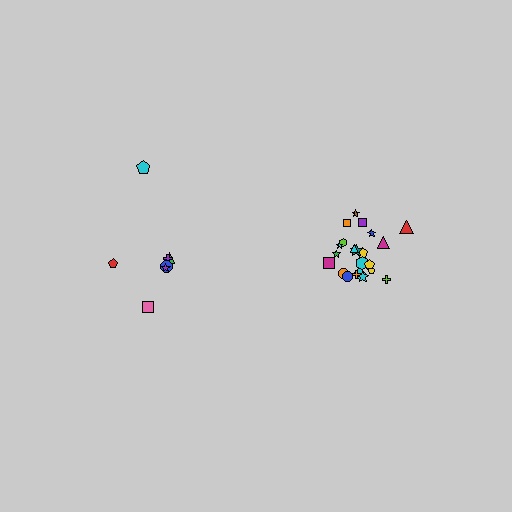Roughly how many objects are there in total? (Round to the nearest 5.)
Roughly 30 objects in total.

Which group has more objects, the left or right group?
The right group.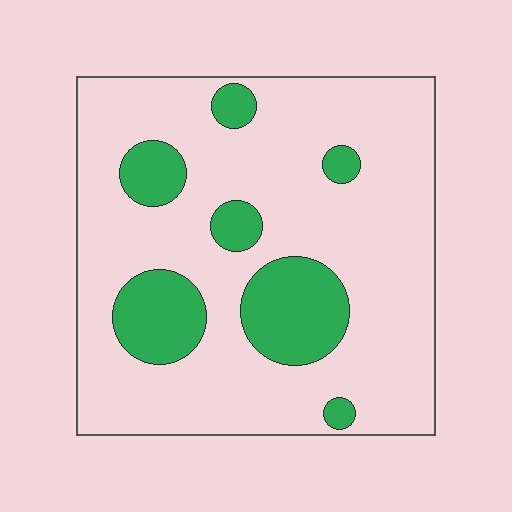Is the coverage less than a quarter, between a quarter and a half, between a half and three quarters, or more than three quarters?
Less than a quarter.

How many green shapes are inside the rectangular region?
7.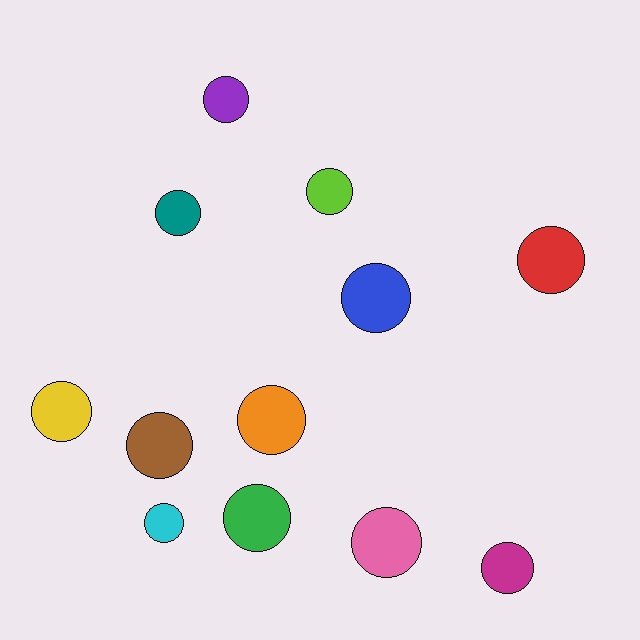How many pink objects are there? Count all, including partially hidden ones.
There is 1 pink object.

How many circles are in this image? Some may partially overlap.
There are 12 circles.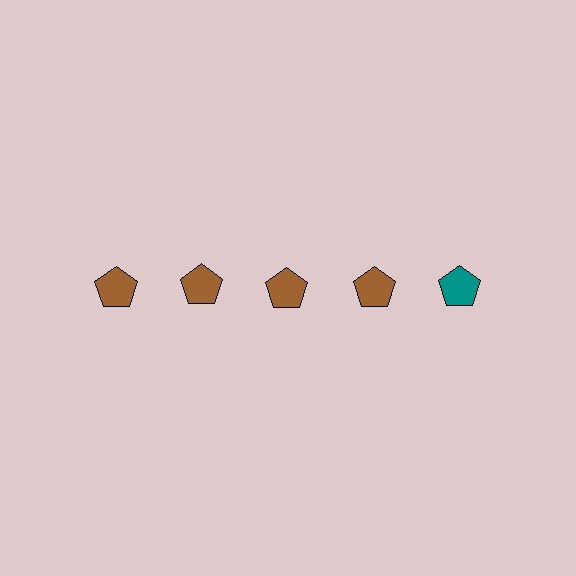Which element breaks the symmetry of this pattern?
The teal pentagon in the top row, rightmost column breaks the symmetry. All other shapes are brown pentagons.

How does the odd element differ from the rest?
It has a different color: teal instead of brown.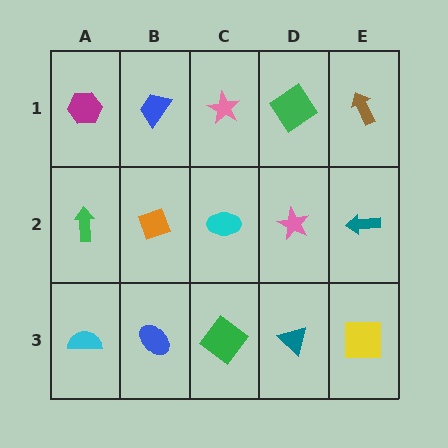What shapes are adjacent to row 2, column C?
A pink star (row 1, column C), a green diamond (row 3, column C), an orange diamond (row 2, column B), a pink star (row 2, column D).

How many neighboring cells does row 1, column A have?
2.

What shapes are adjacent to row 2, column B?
A blue trapezoid (row 1, column B), a blue ellipse (row 3, column B), a green arrow (row 2, column A), a cyan ellipse (row 2, column C).